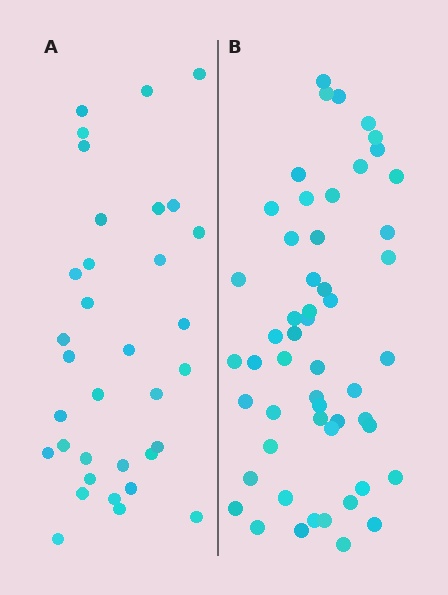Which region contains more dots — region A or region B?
Region B (the right region) has more dots.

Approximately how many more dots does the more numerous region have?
Region B has approximately 20 more dots than region A.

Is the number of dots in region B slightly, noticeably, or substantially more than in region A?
Region B has substantially more. The ratio is roughly 1.6 to 1.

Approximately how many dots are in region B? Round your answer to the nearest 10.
About 50 dots. (The exact count is 53, which rounds to 50.)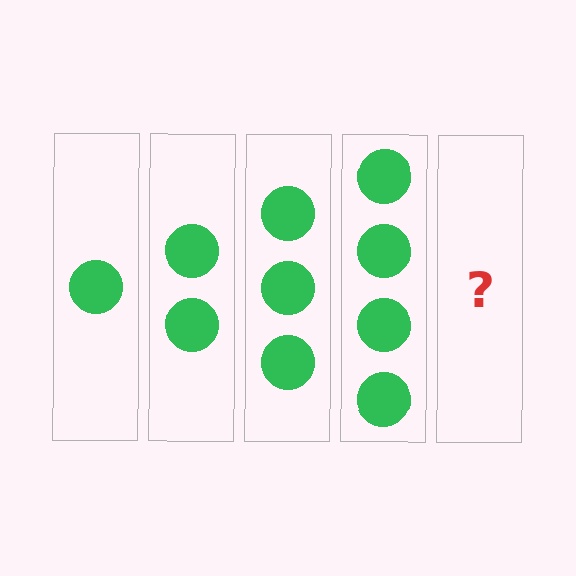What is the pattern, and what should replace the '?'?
The pattern is that each step adds one more circle. The '?' should be 5 circles.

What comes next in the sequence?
The next element should be 5 circles.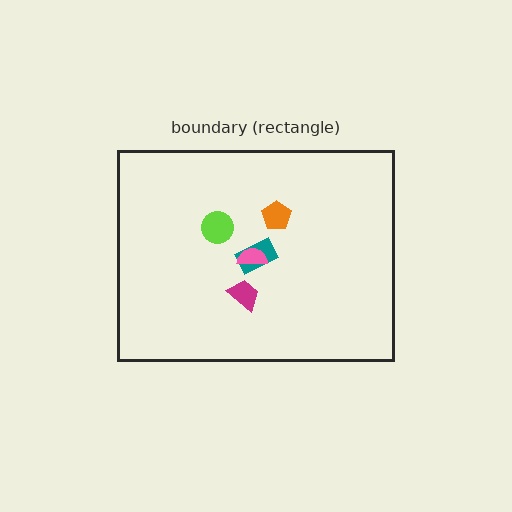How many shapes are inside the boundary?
5 inside, 0 outside.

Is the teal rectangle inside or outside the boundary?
Inside.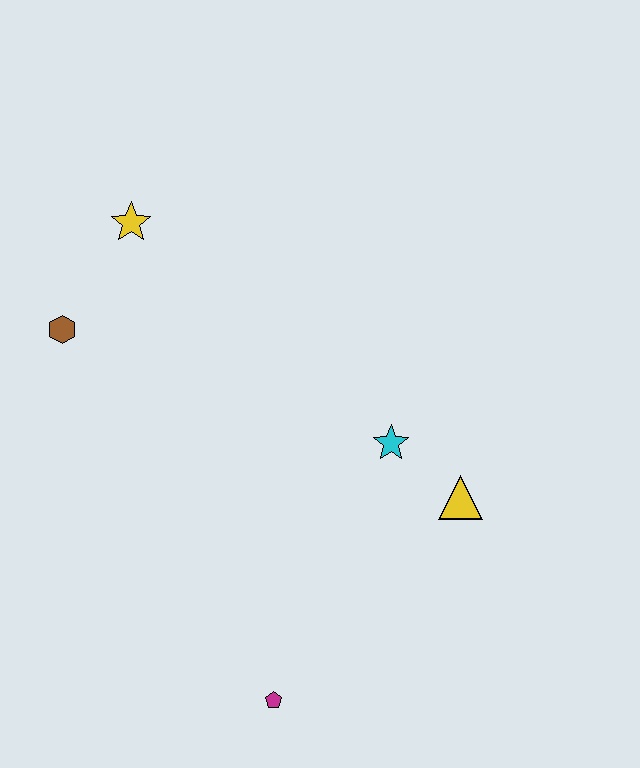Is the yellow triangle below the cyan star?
Yes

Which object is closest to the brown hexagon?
The yellow star is closest to the brown hexagon.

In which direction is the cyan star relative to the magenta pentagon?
The cyan star is above the magenta pentagon.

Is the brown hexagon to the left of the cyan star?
Yes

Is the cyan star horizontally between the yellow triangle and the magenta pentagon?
Yes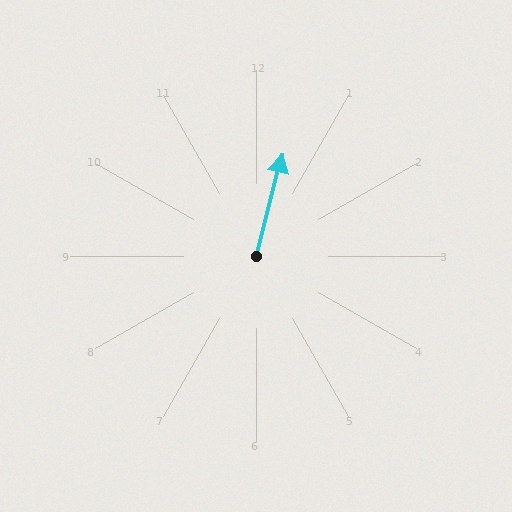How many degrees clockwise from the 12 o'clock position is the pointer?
Approximately 15 degrees.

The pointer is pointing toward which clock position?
Roughly 12 o'clock.